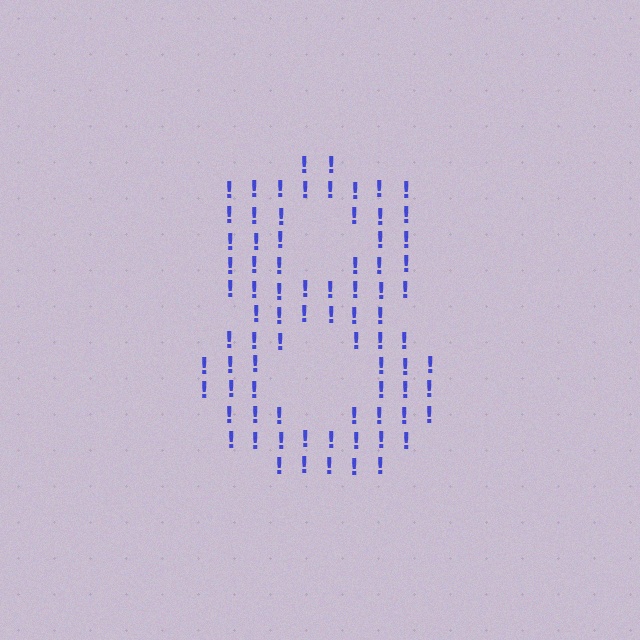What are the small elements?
The small elements are exclamation marks.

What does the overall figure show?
The overall figure shows the digit 8.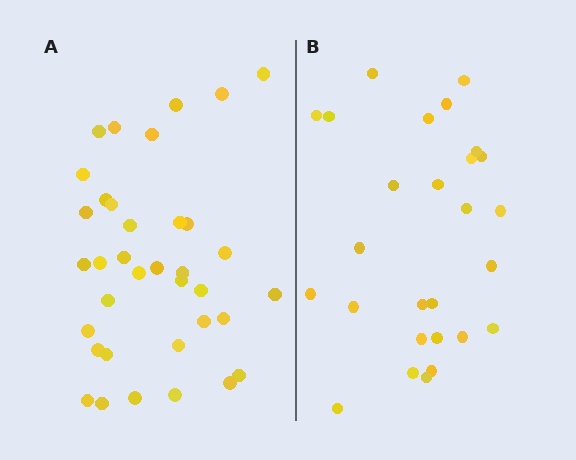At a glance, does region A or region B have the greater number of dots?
Region A (the left region) has more dots.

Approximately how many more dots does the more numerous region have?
Region A has roughly 8 or so more dots than region B.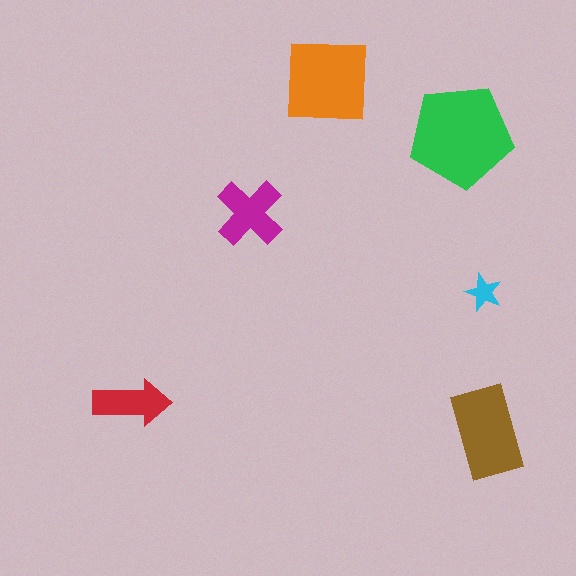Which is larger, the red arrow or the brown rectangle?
The brown rectangle.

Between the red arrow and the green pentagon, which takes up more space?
The green pentagon.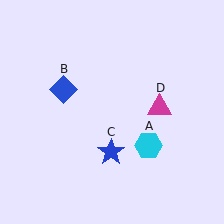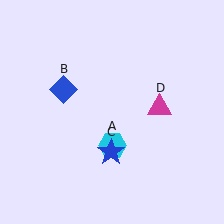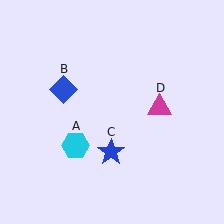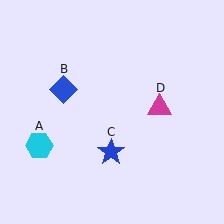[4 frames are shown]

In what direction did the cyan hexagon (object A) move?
The cyan hexagon (object A) moved left.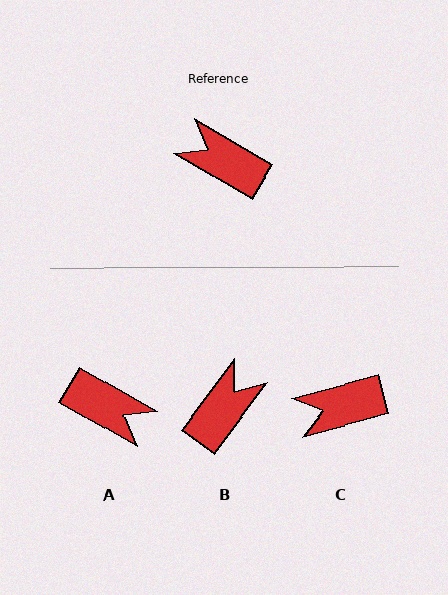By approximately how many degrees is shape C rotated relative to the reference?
Approximately 45 degrees counter-clockwise.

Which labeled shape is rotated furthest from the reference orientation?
A, about 180 degrees away.